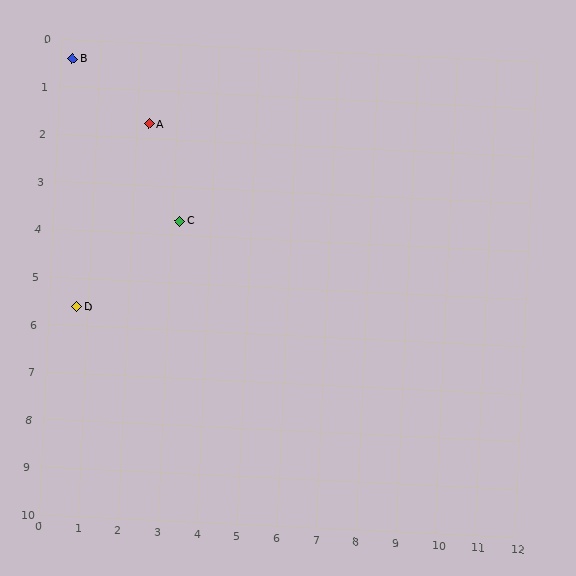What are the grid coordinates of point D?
Point D is at approximately (0.7, 5.6).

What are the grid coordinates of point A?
Point A is at approximately (2.3, 1.7).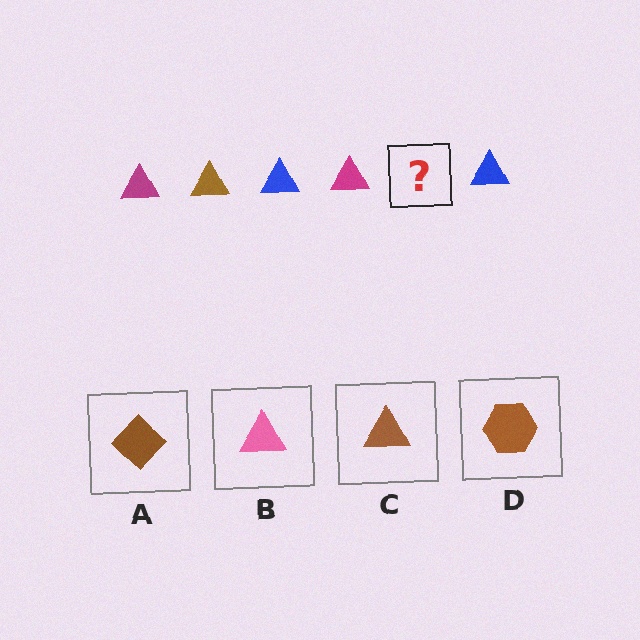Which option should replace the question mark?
Option C.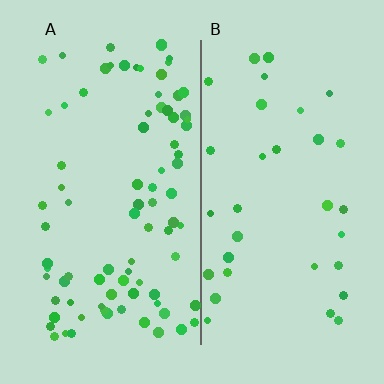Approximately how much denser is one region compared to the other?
Approximately 2.5× — region A over region B.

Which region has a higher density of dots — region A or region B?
A (the left).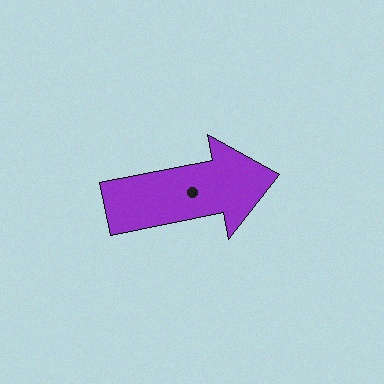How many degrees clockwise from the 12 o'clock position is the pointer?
Approximately 79 degrees.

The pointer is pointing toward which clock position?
Roughly 3 o'clock.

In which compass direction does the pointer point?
East.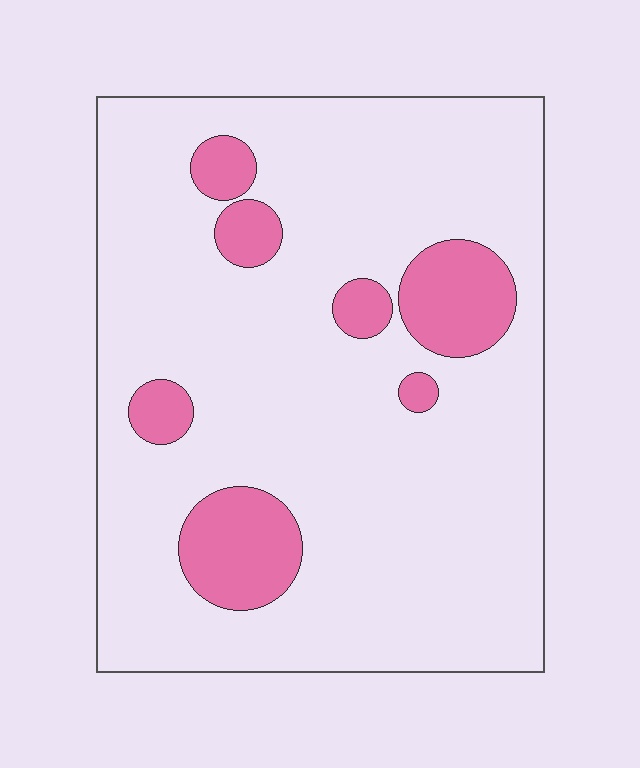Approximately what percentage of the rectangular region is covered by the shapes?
Approximately 15%.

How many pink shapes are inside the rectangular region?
7.